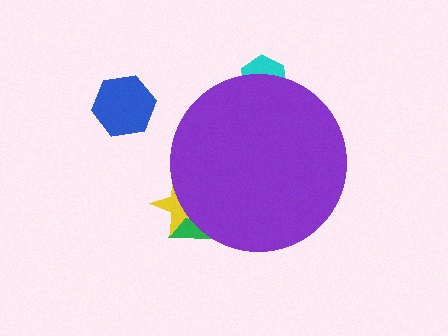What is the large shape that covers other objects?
A purple circle.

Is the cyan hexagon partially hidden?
Yes, the cyan hexagon is partially hidden behind the purple circle.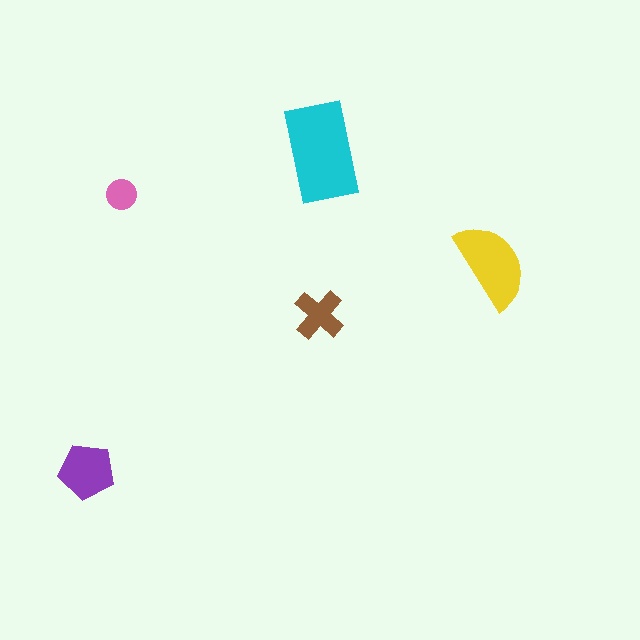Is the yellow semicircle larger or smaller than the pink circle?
Larger.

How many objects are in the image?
There are 5 objects in the image.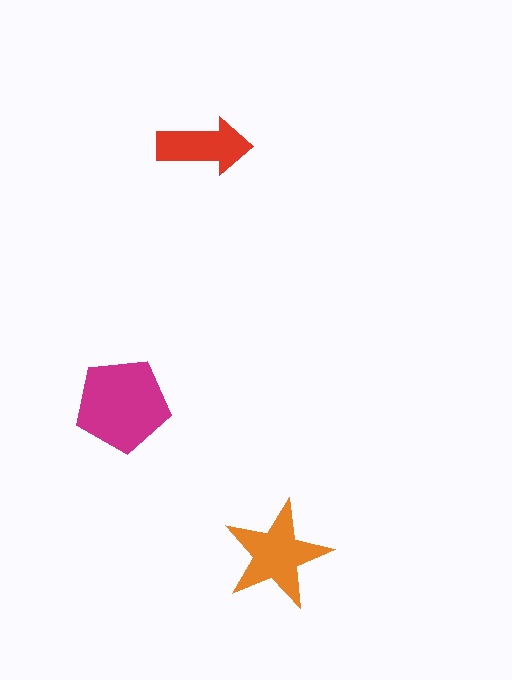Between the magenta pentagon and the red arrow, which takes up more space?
The magenta pentagon.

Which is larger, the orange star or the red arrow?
The orange star.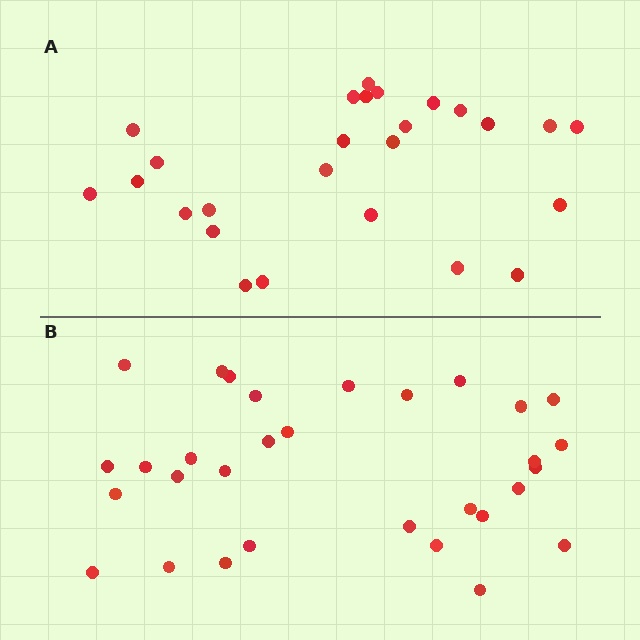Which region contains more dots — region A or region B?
Region B (the bottom region) has more dots.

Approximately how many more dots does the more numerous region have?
Region B has about 5 more dots than region A.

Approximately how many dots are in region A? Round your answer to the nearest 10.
About 30 dots. (The exact count is 26, which rounds to 30.)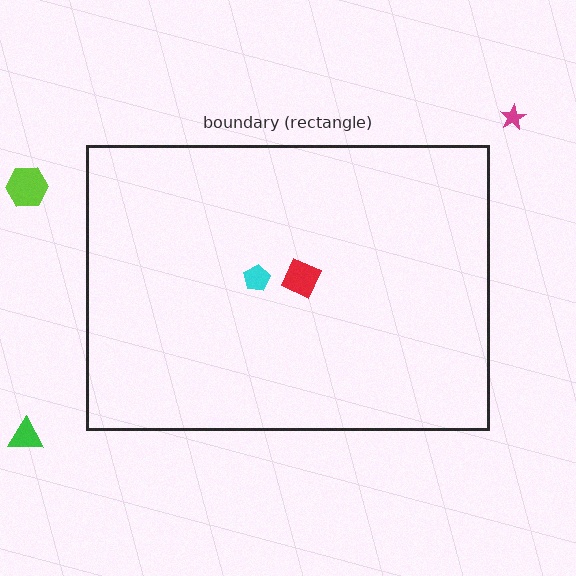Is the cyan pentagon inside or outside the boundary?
Inside.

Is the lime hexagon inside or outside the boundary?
Outside.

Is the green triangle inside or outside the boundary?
Outside.